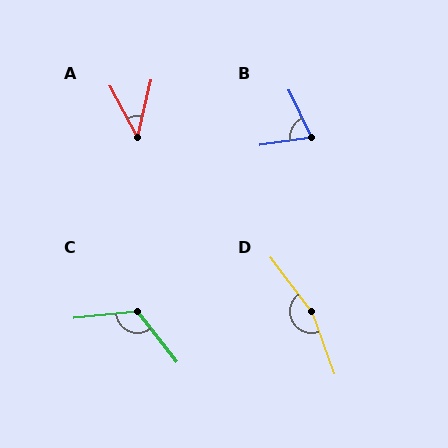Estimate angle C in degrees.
Approximately 122 degrees.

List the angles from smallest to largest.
A (41°), B (73°), C (122°), D (163°).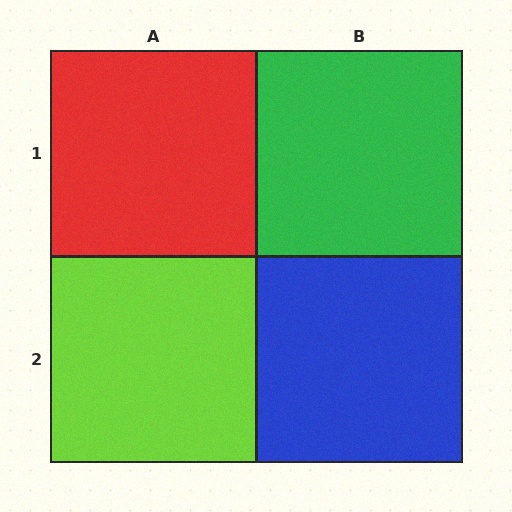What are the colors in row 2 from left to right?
Lime, blue.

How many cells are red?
1 cell is red.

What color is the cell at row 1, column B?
Green.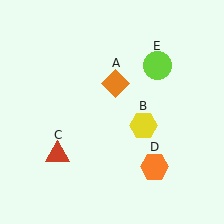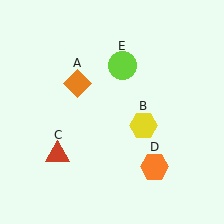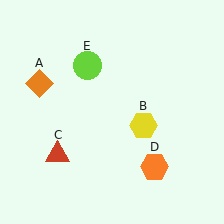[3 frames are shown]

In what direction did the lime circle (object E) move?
The lime circle (object E) moved left.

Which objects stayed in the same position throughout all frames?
Yellow hexagon (object B) and red triangle (object C) and orange hexagon (object D) remained stationary.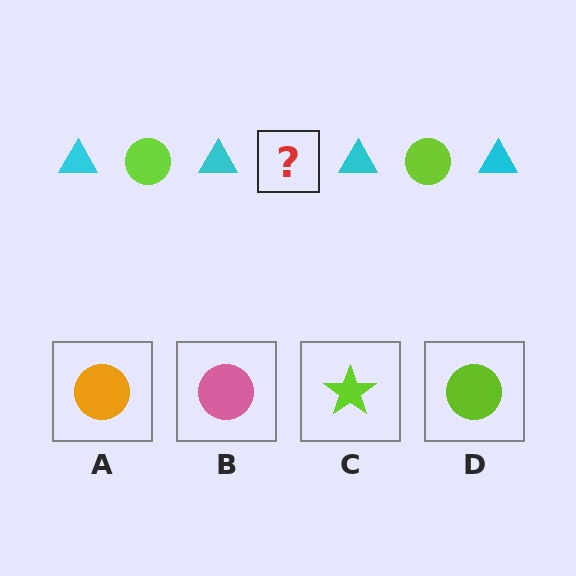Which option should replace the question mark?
Option D.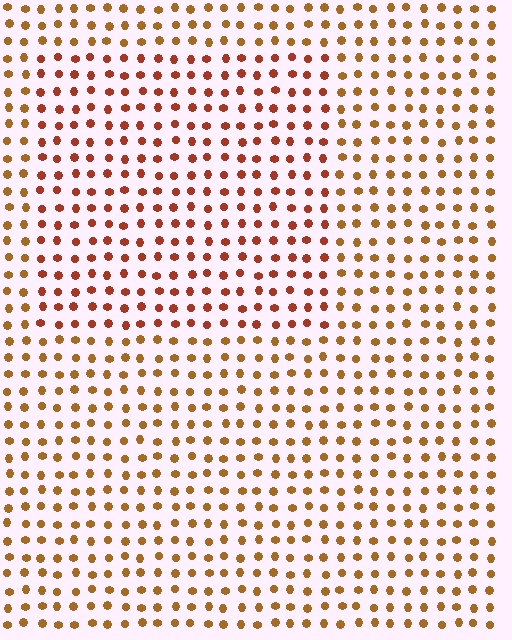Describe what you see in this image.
The image is filled with small brown elements in a uniform arrangement. A rectangle-shaped region is visible where the elements are tinted to a slightly different hue, forming a subtle color boundary.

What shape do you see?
I see a rectangle.